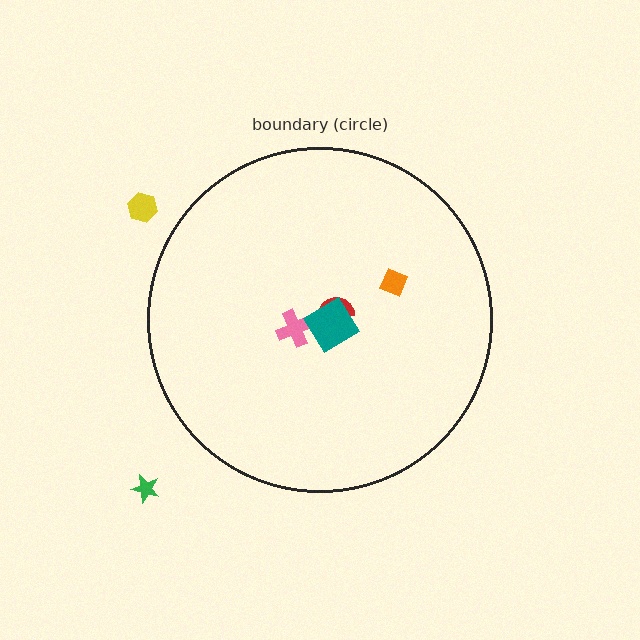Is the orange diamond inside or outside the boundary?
Inside.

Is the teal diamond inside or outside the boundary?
Inside.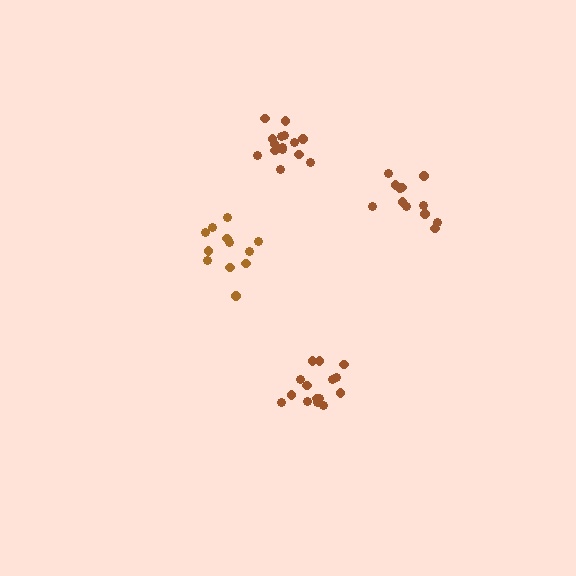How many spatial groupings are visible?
There are 4 spatial groupings.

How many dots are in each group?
Group 1: 15 dots, Group 2: 12 dots, Group 3: 15 dots, Group 4: 12 dots (54 total).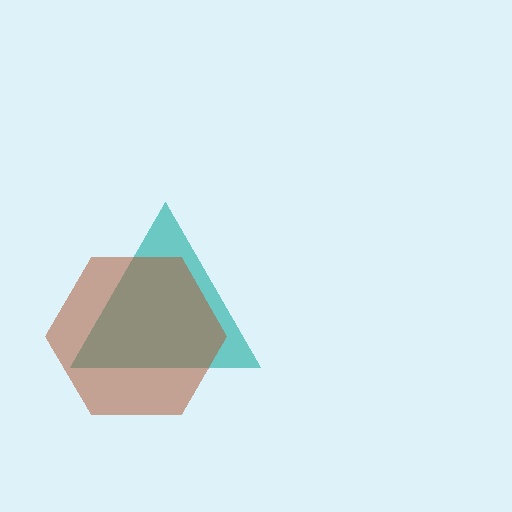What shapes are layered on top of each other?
The layered shapes are: a teal triangle, a brown hexagon.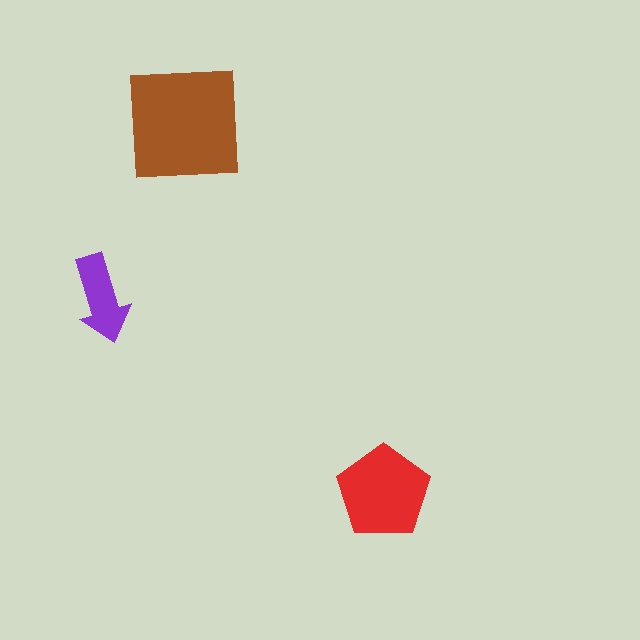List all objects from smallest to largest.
The purple arrow, the red pentagon, the brown square.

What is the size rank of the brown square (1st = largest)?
1st.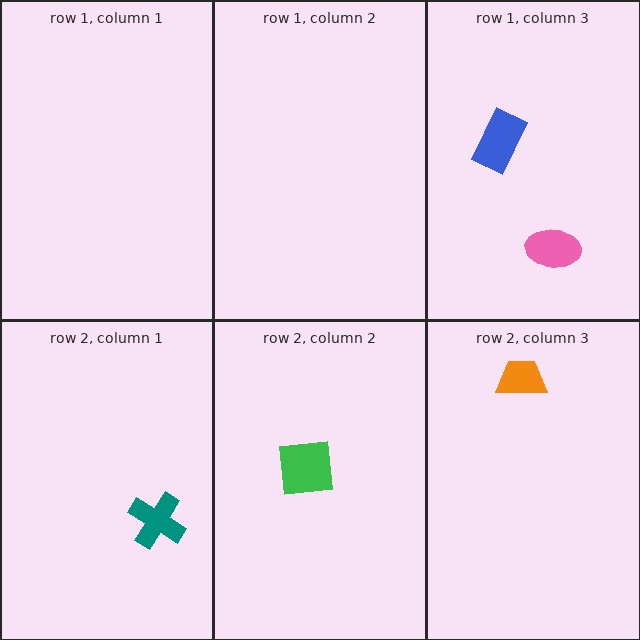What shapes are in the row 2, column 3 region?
The orange trapezoid.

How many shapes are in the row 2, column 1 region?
1.